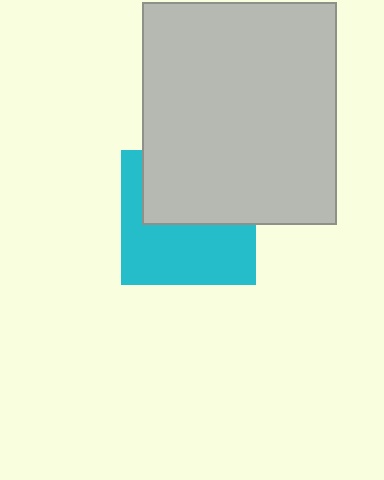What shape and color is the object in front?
The object in front is a light gray rectangle.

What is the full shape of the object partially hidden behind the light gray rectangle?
The partially hidden object is a cyan square.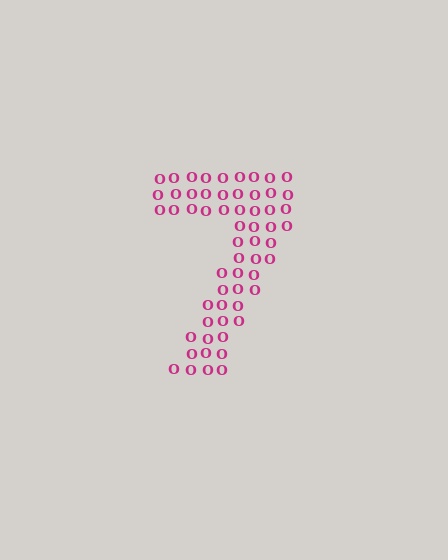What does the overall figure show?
The overall figure shows the digit 7.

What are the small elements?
The small elements are letter O's.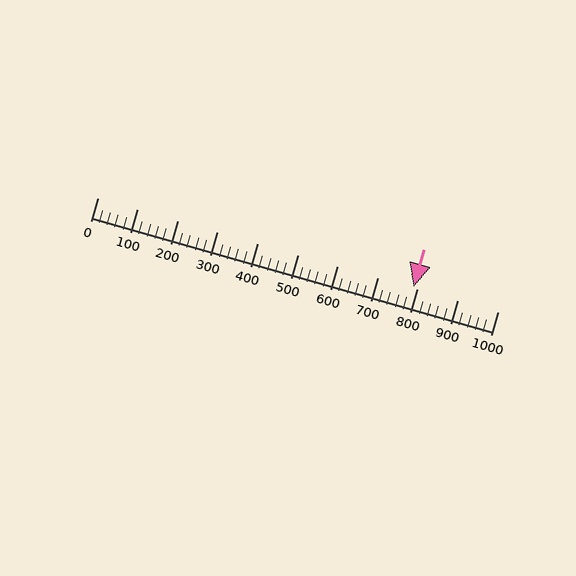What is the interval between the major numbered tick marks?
The major tick marks are spaced 100 units apart.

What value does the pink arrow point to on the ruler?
The pink arrow points to approximately 789.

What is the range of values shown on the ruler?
The ruler shows values from 0 to 1000.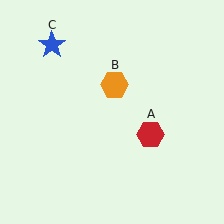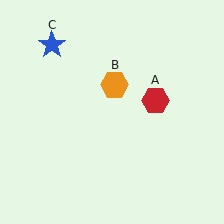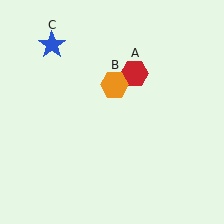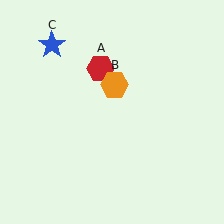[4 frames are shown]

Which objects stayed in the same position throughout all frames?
Orange hexagon (object B) and blue star (object C) remained stationary.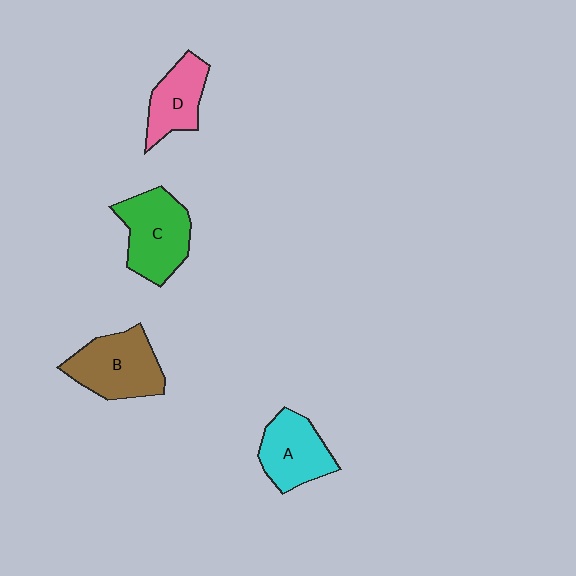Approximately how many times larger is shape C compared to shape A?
Approximately 1.2 times.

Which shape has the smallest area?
Shape D (pink).